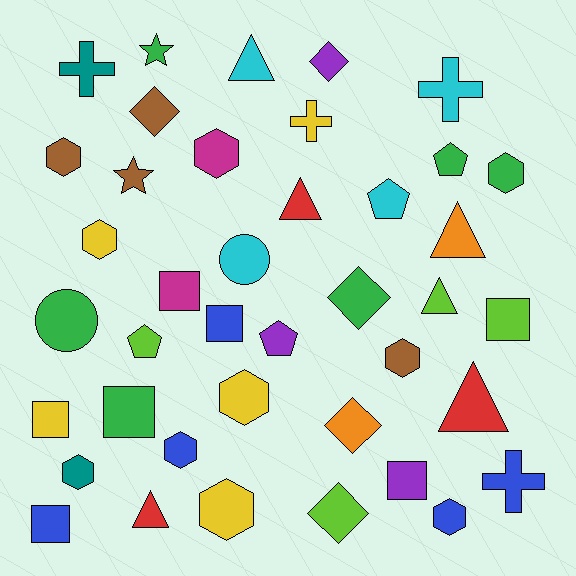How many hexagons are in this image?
There are 10 hexagons.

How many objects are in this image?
There are 40 objects.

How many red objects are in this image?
There are 3 red objects.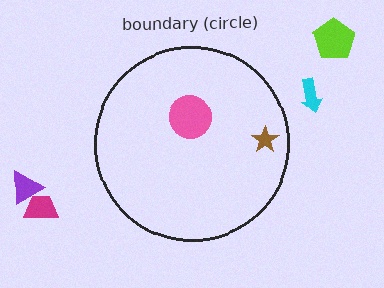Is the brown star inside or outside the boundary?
Inside.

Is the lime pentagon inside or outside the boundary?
Outside.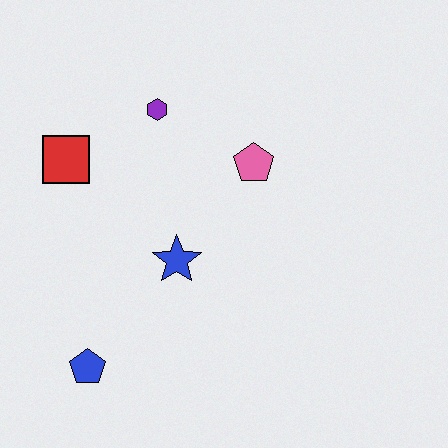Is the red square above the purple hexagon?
No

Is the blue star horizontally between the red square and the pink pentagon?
Yes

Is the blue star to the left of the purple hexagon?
No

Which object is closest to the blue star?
The pink pentagon is closest to the blue star.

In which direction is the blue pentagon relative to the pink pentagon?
The blue pentagon is below the pink pentagon.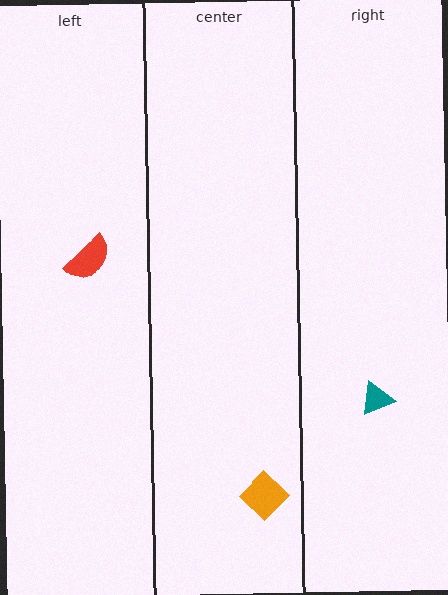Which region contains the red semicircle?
The left region.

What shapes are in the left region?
The red semicircle.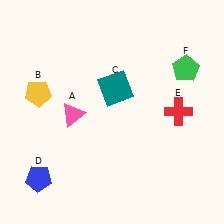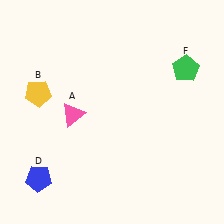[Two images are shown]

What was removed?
The teal square (C), the red cross (E) were removed in Image 2.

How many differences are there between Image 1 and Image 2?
There are 2 differences between the two images.